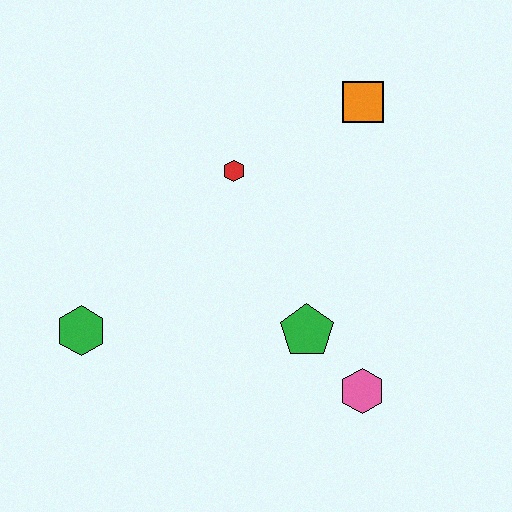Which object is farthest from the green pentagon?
The orange square is farthest from the green pentagon.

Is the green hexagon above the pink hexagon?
Yes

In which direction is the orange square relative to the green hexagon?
The orange square is to the right of the green hexagon.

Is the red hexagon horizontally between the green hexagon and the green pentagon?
Yes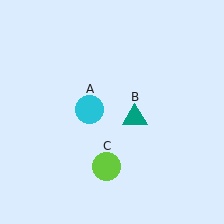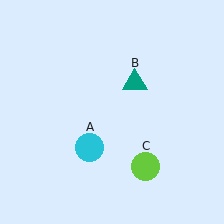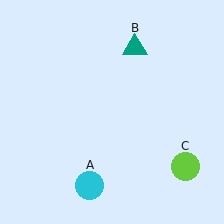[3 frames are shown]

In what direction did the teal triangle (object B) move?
The teal triangle (object B) moved up.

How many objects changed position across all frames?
3 objects changed position: cyan circle (object A), teal triangle (object B), lime circle (object C).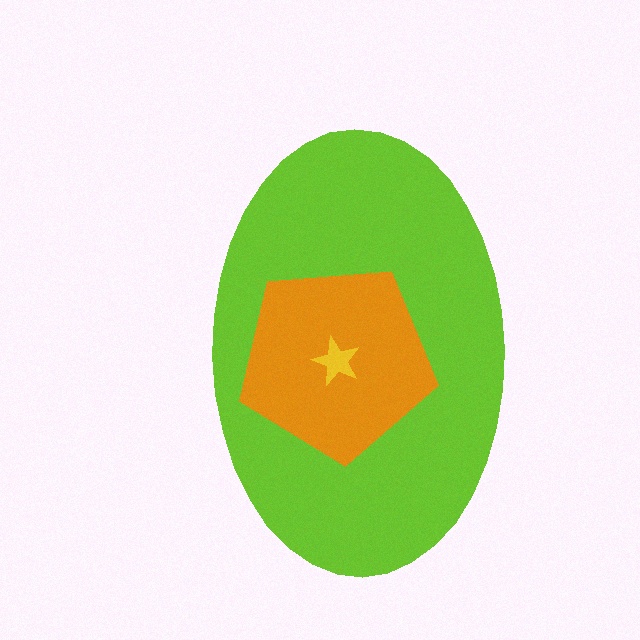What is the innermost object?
The yellow star.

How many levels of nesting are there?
3.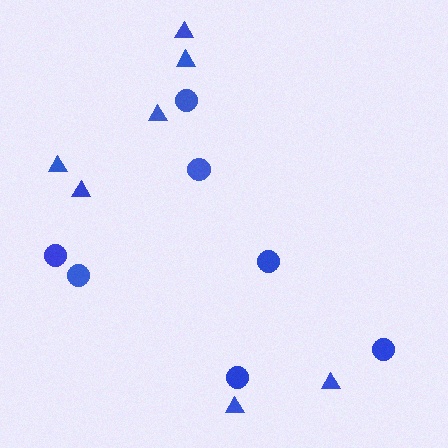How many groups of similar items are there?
There are 2 groups: one group of circles (7) and one group of triangles (7).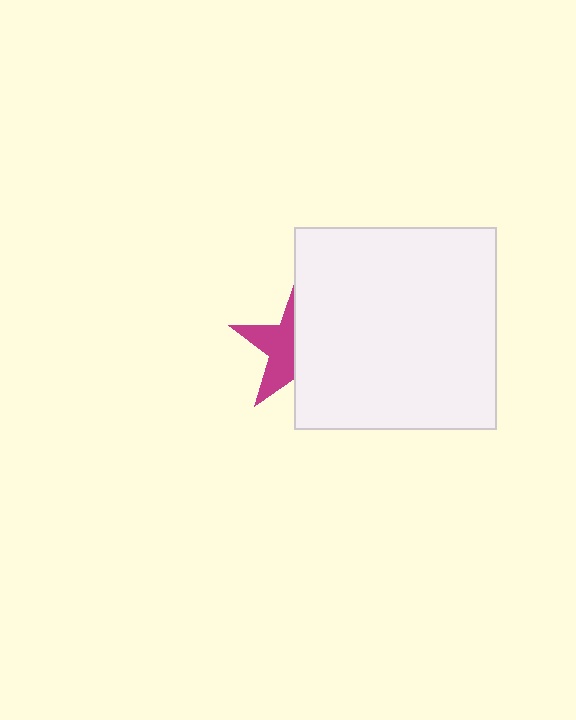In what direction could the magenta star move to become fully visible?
The magenta star could move left. That would shift it out from behind the white square entirely.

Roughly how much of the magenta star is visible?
A small part of it is visible (roughly 44%).